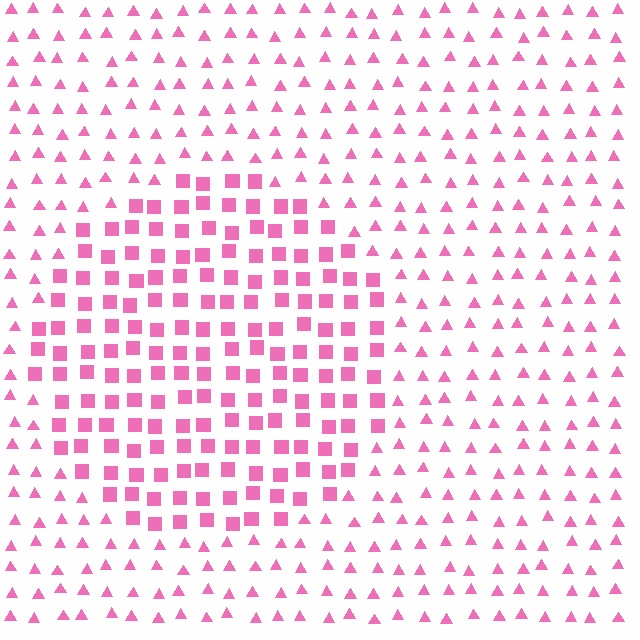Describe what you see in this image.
The image is filled with small pink elements arranged in a uniform grid. A circle-shaped region contains squares, while the surrounding area contains triangles. The boundary is defined purely by the change in element shape.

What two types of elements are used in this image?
The image uses squares inside the circle region and triangles outside it.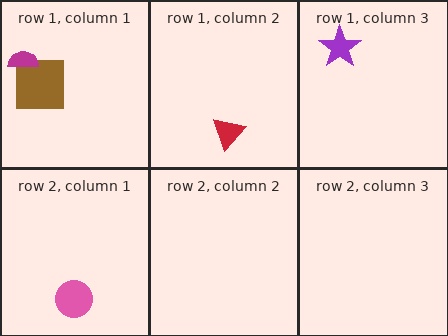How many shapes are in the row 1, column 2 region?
1.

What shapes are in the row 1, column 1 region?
The brown square, the magenta semicircle.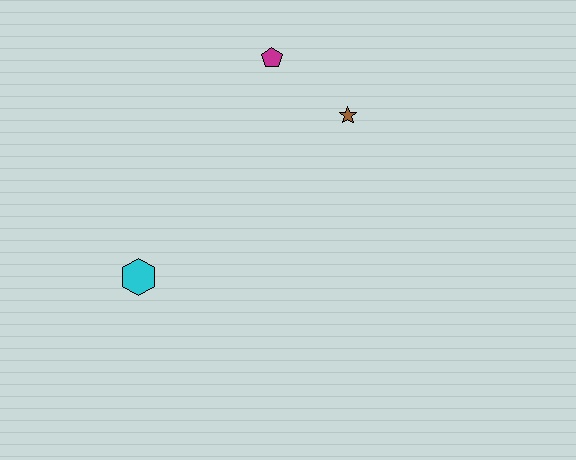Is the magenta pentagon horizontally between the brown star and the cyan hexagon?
Yes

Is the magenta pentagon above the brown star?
Yes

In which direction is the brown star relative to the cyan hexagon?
The brown star is to the right of the cyan hexagon.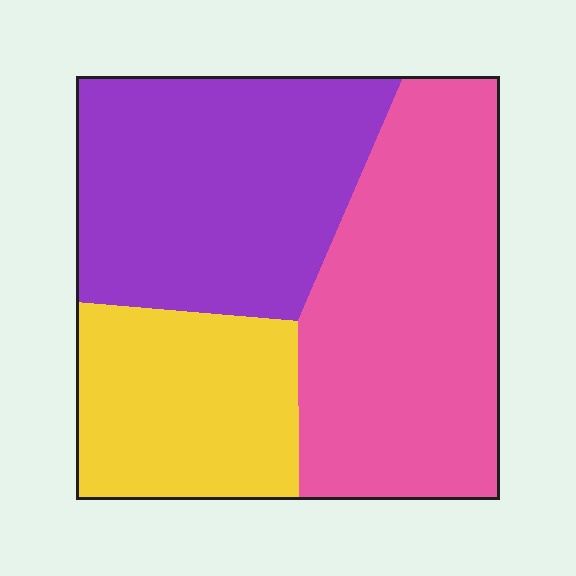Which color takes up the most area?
Pink, at roughly 40%.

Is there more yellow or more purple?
Purple.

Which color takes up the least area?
Yellow, at roughly 25%.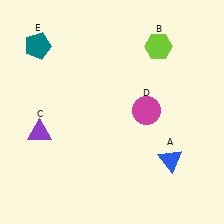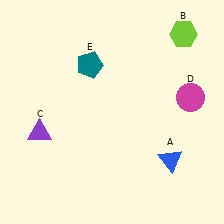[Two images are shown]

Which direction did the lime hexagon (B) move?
The lime hexagon (B) moved right.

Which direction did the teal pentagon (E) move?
The teal pentagon (E) moved right.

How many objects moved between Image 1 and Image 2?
3 objects moved between the two images.